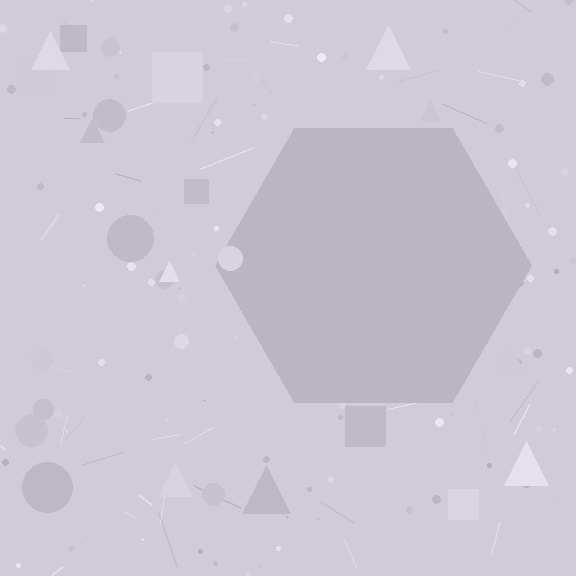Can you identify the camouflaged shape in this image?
The camouflaged shape is a hexagon.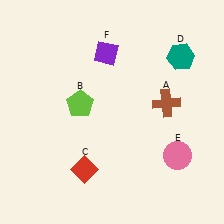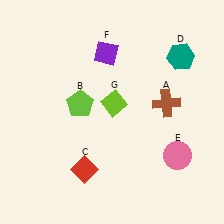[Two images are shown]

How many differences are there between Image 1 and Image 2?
There is 1 difference between the two images.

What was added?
A lime diamond (G) was added in Image 2.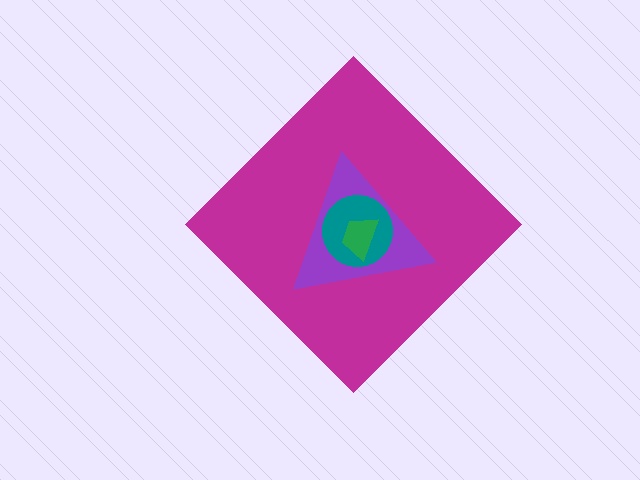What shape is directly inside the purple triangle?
The teal circle.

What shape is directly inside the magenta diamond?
The purple triangle.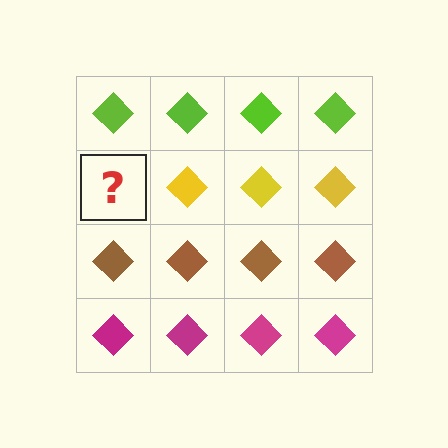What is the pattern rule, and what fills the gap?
The rule is that each row has a consistent color. The gap should be filled with a yellow diamond.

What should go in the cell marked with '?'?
The missing cell should contain a yellow diamond.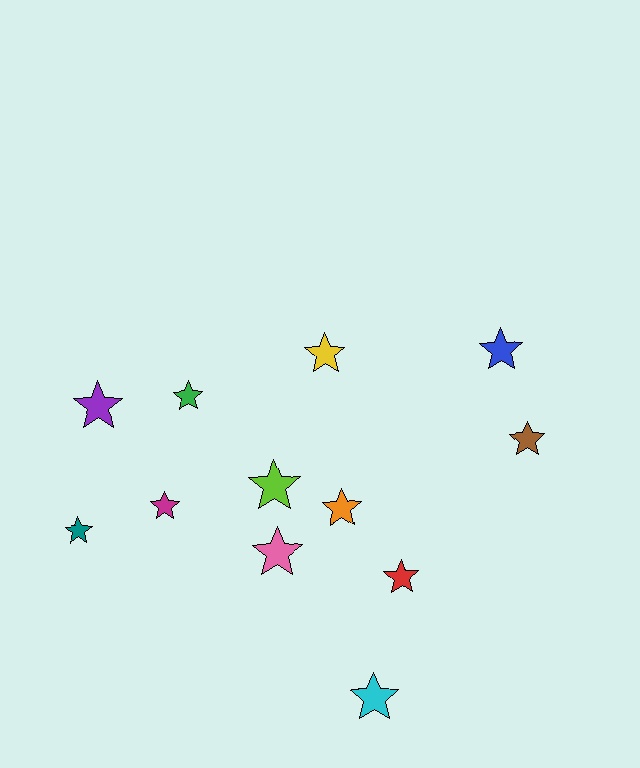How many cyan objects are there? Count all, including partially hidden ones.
There is 1 cyan object.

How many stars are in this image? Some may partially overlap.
There are 12 stars.